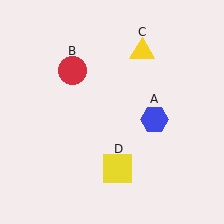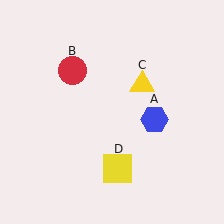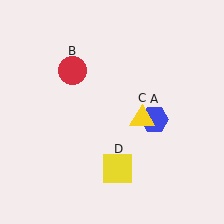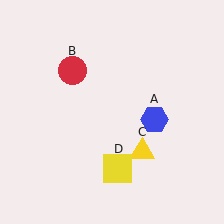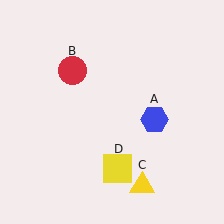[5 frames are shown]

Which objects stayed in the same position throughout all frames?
Blue hexagon (object A) and red circle (object B) and yellow square (object D) remained stationary.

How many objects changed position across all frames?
1 object changed position: yellow triangle (object C).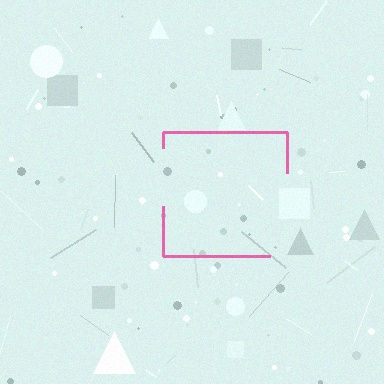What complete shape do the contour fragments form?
The contour fragments form a square.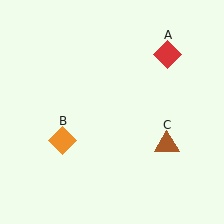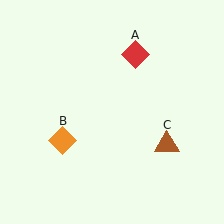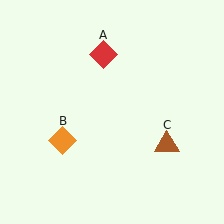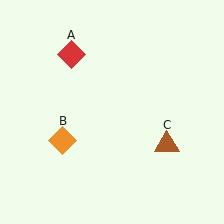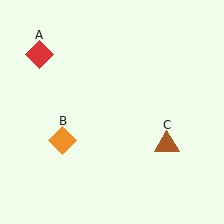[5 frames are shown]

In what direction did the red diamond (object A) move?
The red diamond (object A) moved left.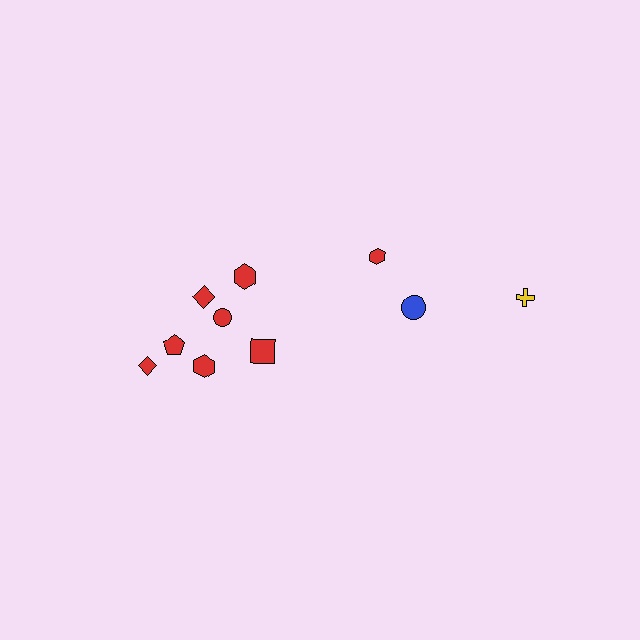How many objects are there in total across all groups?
There are 10 objects.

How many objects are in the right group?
There are 3 objects.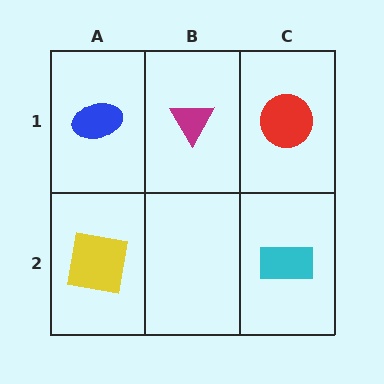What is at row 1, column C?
A red circle.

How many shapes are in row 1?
3 shapes.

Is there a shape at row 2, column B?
No, that cell is empty.